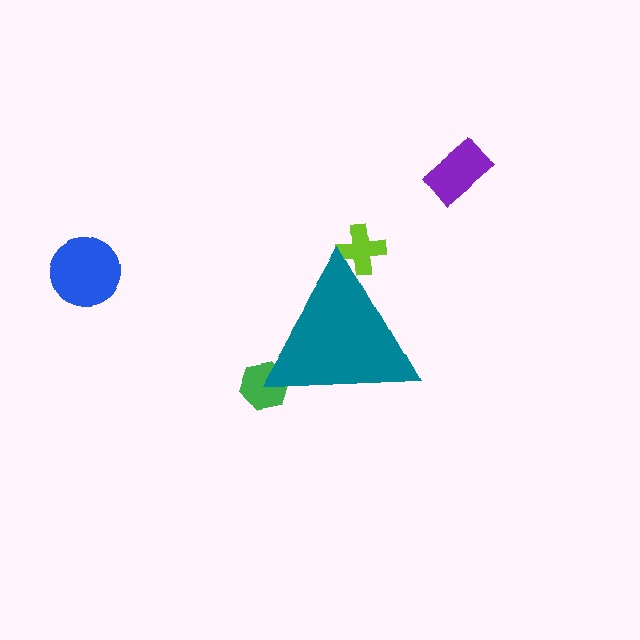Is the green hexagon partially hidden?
Yes, the green hexagon is partially hidden behind the teal triangle.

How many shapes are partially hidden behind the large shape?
2 shapes are partially hidden.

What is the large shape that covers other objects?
A teal triangle.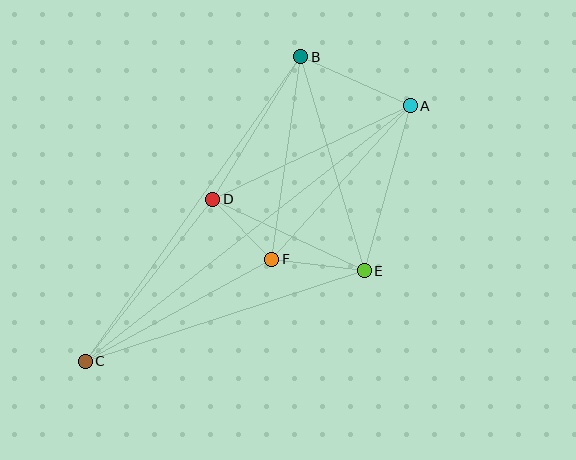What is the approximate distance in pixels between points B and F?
The distance between B and F is approximately 205 pixels.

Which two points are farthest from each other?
Points A and C are farthest from each other.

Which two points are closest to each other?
Points D and F are closest to each other.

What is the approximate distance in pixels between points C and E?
The distance between C and E is approximately 293 pixels.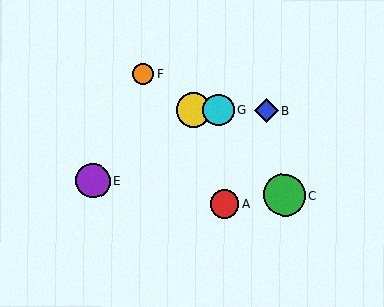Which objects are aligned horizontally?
Objects B, D, G are aligned horizontally.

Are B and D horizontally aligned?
Yes, both are at y≈111.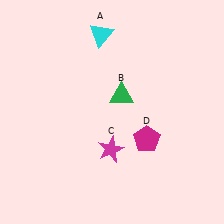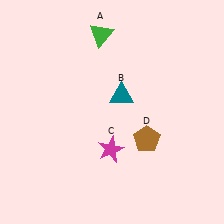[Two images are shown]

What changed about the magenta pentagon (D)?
In Image 1, D is magenta. In Image 2, it changed to brown.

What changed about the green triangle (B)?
In Image 1, B is green. In Image 2, it changed to teal.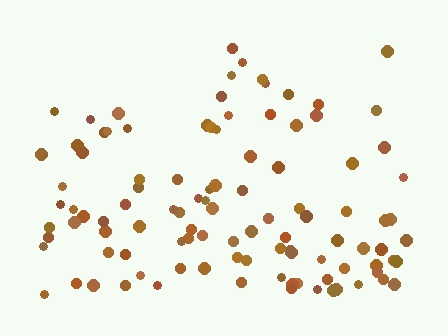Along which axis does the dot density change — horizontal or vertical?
Vertical.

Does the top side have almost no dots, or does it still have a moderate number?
Still a moderate number, just noticeably fewer than the bottom.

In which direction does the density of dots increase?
From top to bottom, with the bottom side densest.